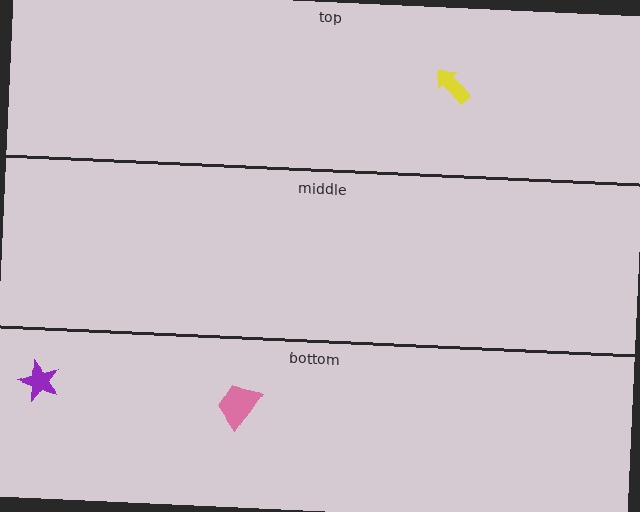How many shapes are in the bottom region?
2.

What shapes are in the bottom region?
The purple star, the pink trapezoid.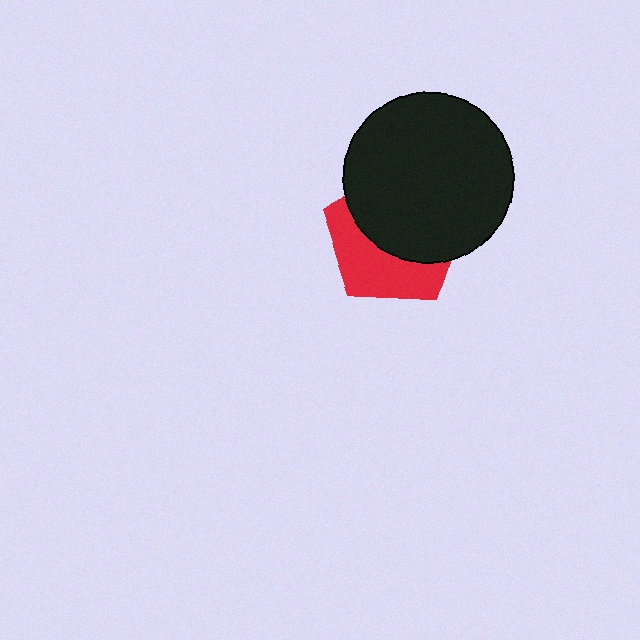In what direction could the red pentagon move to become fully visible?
The red pentagon could move down. That would shift it out from behind the black circle entirely.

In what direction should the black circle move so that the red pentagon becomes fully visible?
The black circle should move up. That is the shortest direction to clear the overlap and leave the red pentagon fully visible.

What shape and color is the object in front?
The object in front is a black circle.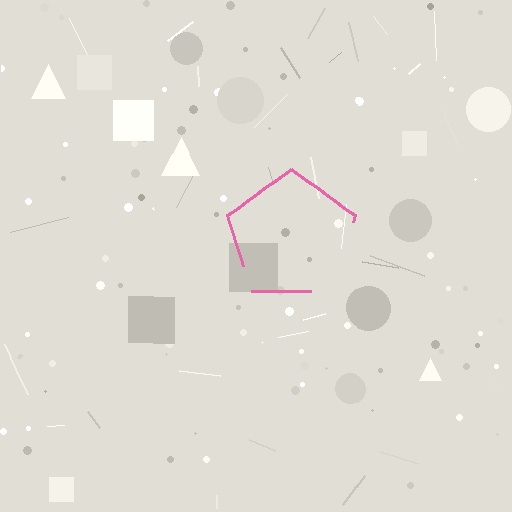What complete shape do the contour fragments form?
The contour fragments form a pentagon.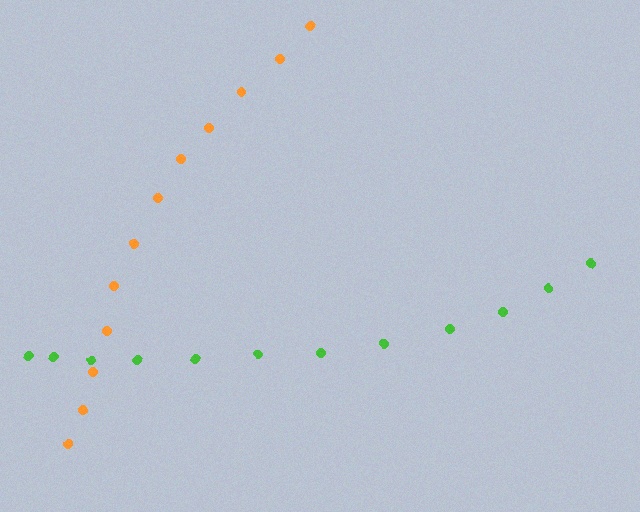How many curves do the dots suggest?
There are 2 distinct paths.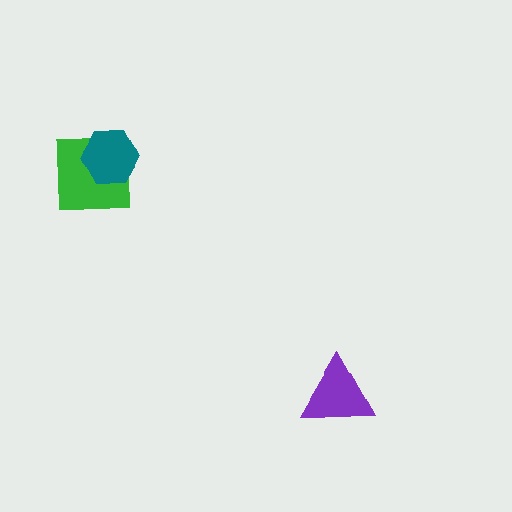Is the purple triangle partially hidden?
No, no other shape covers it.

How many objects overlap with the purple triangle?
0 objects overlap with the purple triangle.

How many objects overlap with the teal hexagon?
1 object overlaps with the teal hexagon.